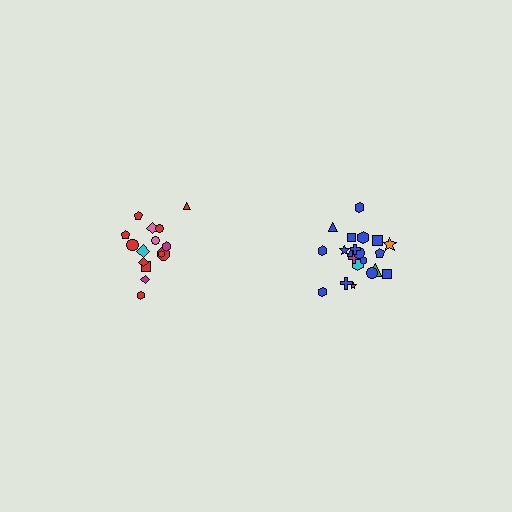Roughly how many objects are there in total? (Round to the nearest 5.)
Roughly 35 objects in total.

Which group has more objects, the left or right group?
The right group.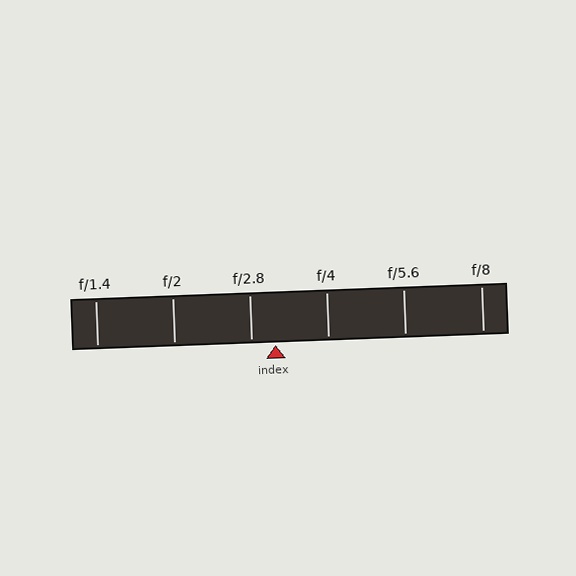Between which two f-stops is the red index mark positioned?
The index mark is between f/2.8 and f/4.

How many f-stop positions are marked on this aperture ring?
There are 6 f-stop positions marked.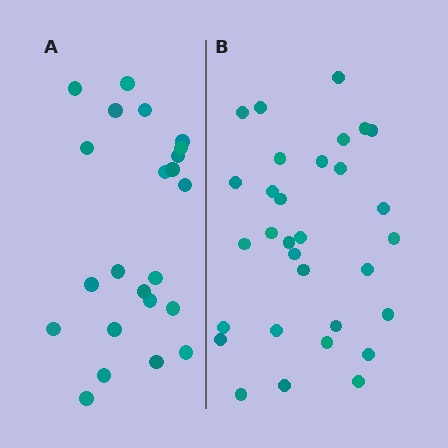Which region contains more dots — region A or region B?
Region B (the right region) has more dots.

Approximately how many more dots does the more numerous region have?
Region B has roughly 8 or so more dots than region A.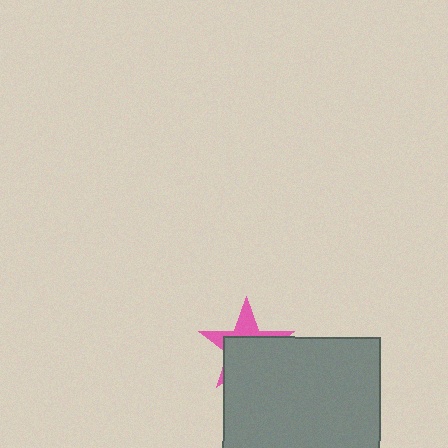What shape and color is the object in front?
The object in front is a gray rectangle.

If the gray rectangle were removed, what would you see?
You would see the complete pink star.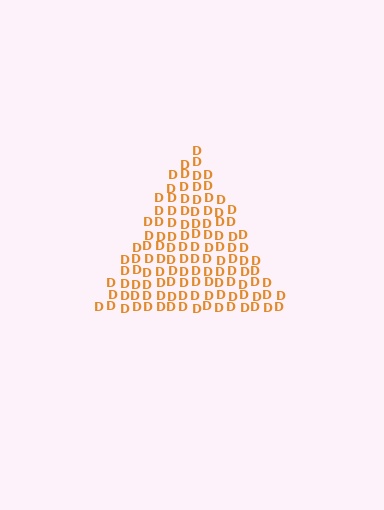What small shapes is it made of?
It is made of small letter D's.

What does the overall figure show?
The overall figure shows a triangle.